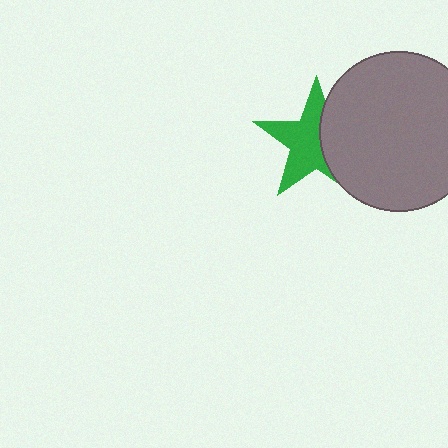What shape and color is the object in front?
The object in front is a gray circle.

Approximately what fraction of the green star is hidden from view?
Roughly 39% of the green star is hidden behind the gray circle.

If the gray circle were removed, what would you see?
You would see the complete green star.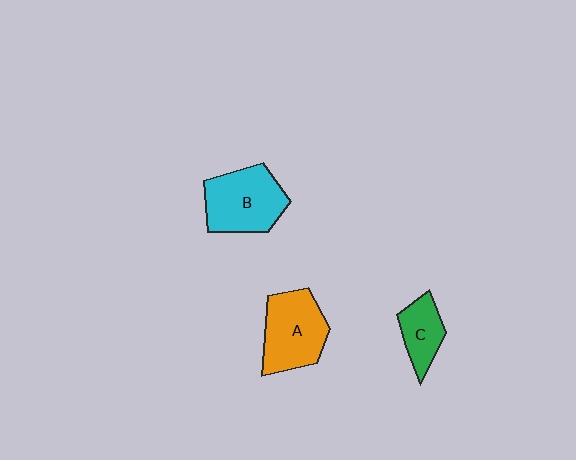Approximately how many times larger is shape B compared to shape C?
Approximately 1.8 times.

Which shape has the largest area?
Shape B (cyan).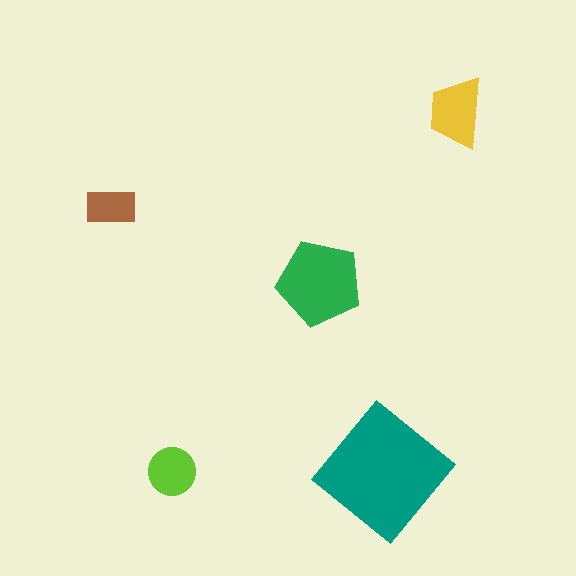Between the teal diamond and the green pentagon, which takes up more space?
The teal diamond.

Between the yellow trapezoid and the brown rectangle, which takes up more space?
The yellow trapezoid.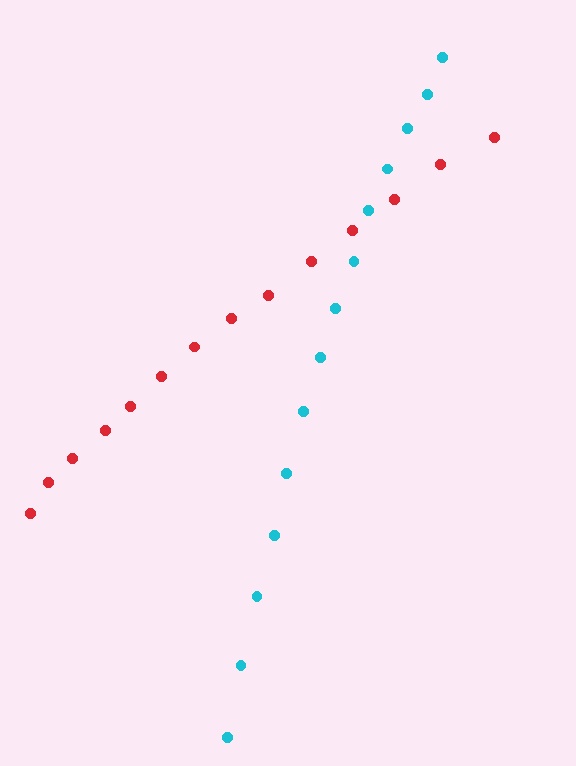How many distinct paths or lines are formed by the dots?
There are 2 distinct paths.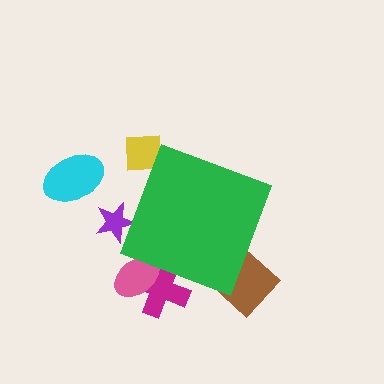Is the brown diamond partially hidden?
Yes, the brown diamond is partially hidden behind the green diamond.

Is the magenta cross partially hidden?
Yes, the magenta cross is partially hidden behind the green diamond.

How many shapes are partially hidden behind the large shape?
5 shapes are partially hidden.